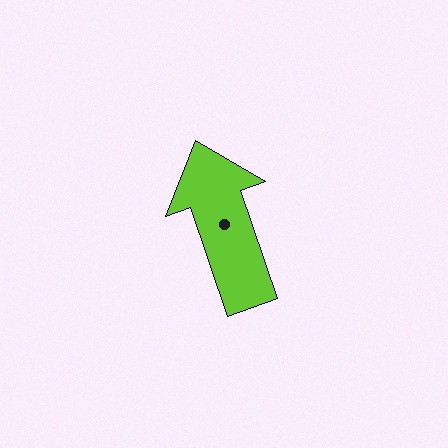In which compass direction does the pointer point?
North.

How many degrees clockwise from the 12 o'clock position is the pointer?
Approximately 341 degrees.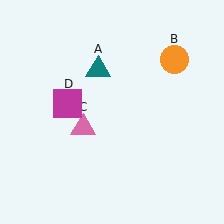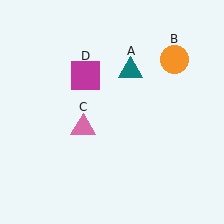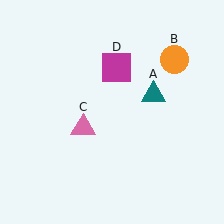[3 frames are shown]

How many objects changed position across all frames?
2 objects changed position: teal triangle (object A), magenta square (object D).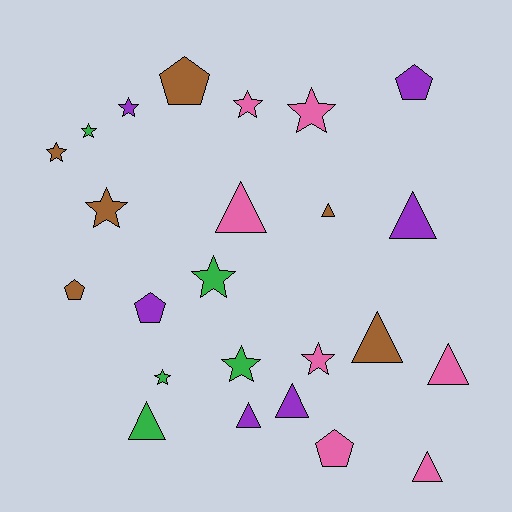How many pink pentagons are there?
There is 1 pink pentagon.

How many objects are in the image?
There are 24 objects.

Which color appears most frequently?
Pink, with 7 objects.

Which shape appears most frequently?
Star, with 10 objects.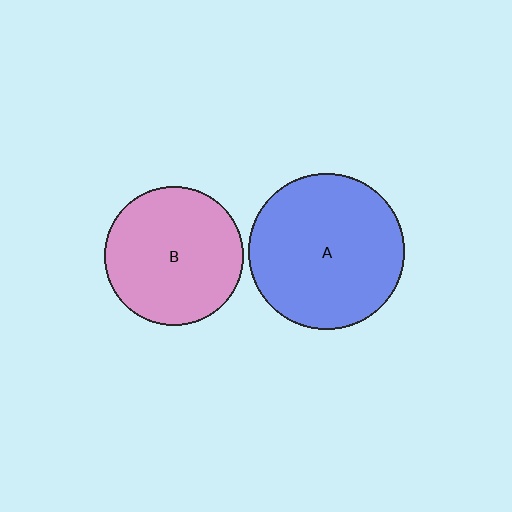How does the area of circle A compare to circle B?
Approximately 1.3 times.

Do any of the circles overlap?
No, none of the circles overlap.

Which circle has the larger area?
Circle A (blue).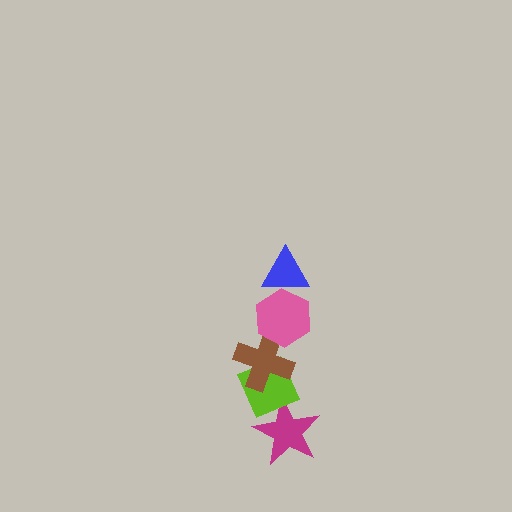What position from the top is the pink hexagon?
The pink hexagon is 2nd from the top.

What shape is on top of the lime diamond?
The brown cross is on top of the lime diamond.